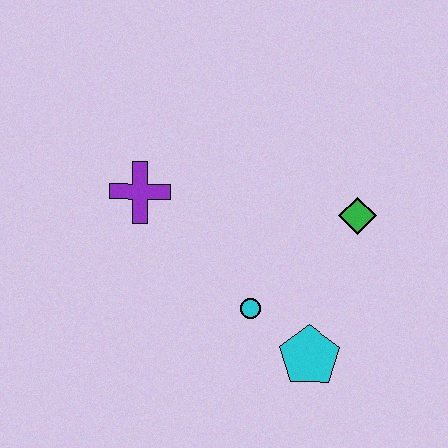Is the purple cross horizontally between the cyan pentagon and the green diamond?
No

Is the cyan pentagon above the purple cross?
No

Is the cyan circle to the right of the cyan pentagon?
No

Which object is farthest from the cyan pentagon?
The purple cross is farthest from the cyan pentagon.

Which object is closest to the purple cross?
The cyan circle is closest to the purple cross.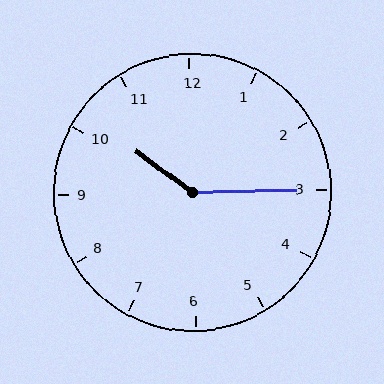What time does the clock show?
10:15.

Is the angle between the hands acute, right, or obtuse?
It is obtuse.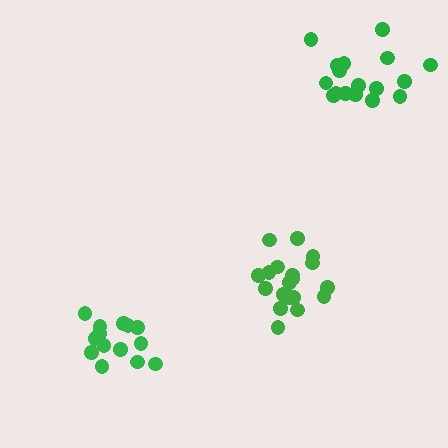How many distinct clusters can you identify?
There are 3 distinct clusters.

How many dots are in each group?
Group 1: 19 dots, Group 2: 18 dots, Group 3: 14 dots (51 total).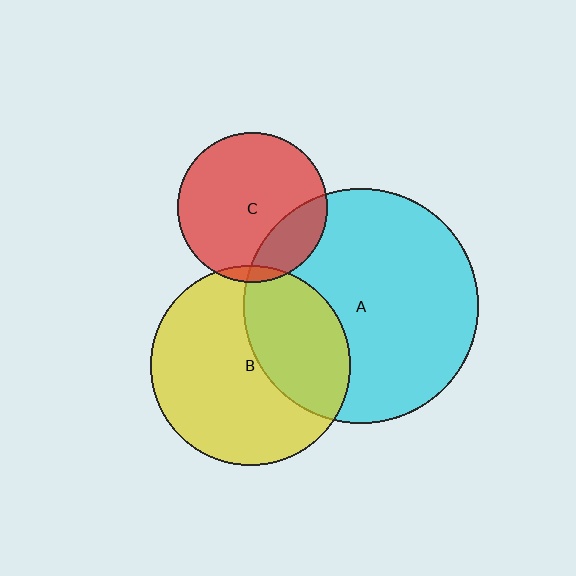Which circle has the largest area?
Circle A (cyan).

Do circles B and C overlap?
Yes.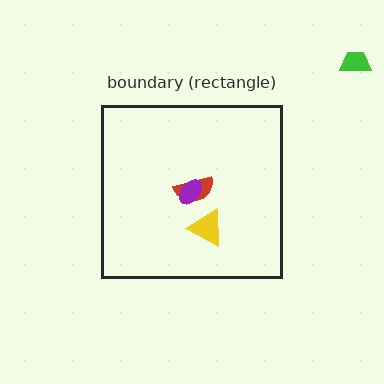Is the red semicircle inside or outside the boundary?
Inside.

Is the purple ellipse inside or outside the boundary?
Inside.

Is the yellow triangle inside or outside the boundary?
Inside.